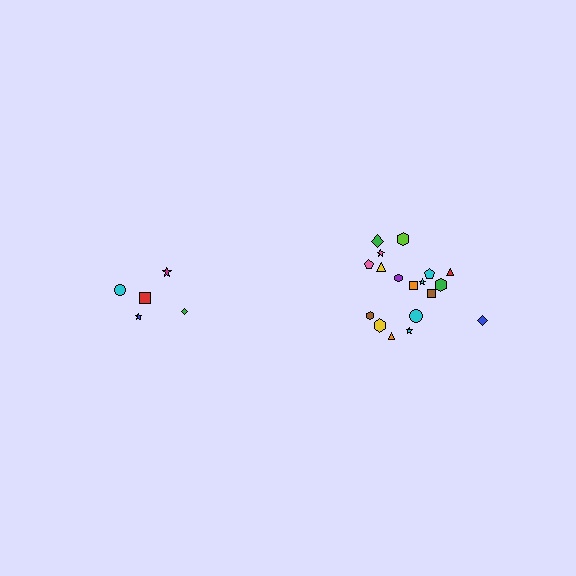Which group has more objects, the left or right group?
The right group.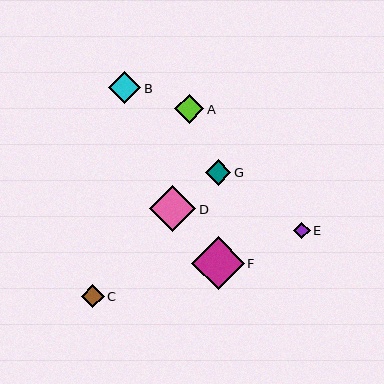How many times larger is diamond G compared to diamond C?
Diamond G is approximately 1.2 times the size of diamond C.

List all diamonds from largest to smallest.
From largest to smallest: F, D, B, A, G, C, E.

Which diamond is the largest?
Diamond F is the largest with a size of approximately 53 pixels.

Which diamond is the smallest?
Diamond E is the smallest with a size of approximately 17 pixels.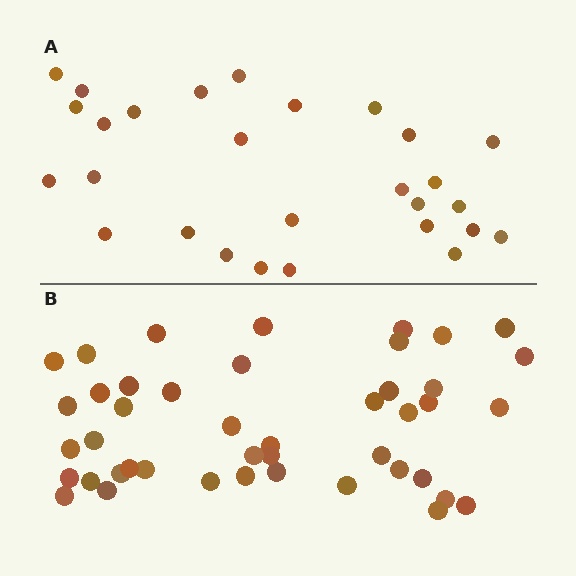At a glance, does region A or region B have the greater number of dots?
Region B (the bottom region) has more dots.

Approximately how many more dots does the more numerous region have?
Region B has approximately 15 more dots than region A.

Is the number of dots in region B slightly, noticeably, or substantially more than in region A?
Region B has substantially more. The ratio is roughly 1.6 to 1.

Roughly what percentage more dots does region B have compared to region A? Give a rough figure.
About 55% more.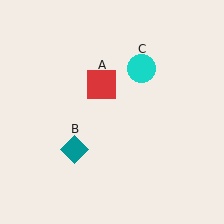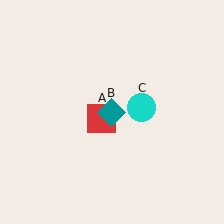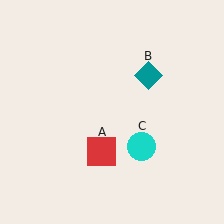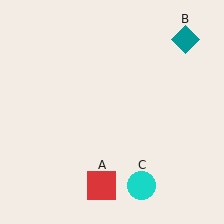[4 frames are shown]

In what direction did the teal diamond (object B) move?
The teal diamond (object B) moved up and to the right.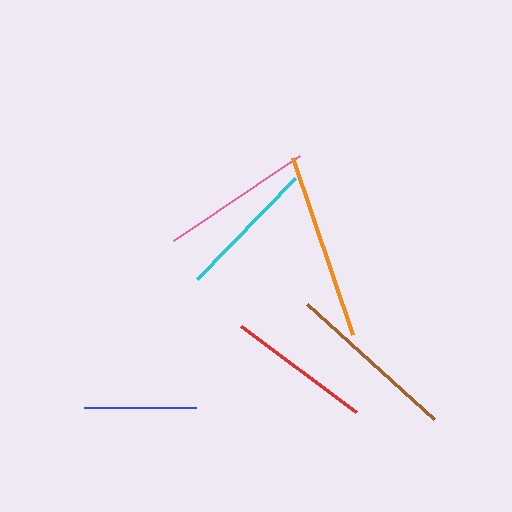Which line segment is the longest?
The orange line is the longest at approximately 187 pixels.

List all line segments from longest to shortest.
From longest to shortest: orange, brown, pink, red, cyan, blue.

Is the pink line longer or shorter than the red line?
The pink line is longer than the red line.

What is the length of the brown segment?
The brown segment is approximately 172 pixels long.